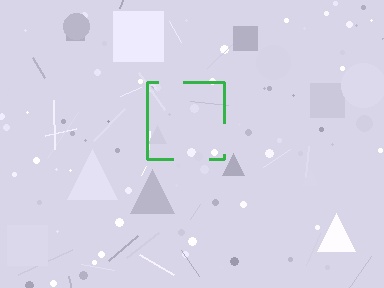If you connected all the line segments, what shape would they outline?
They would outline a square.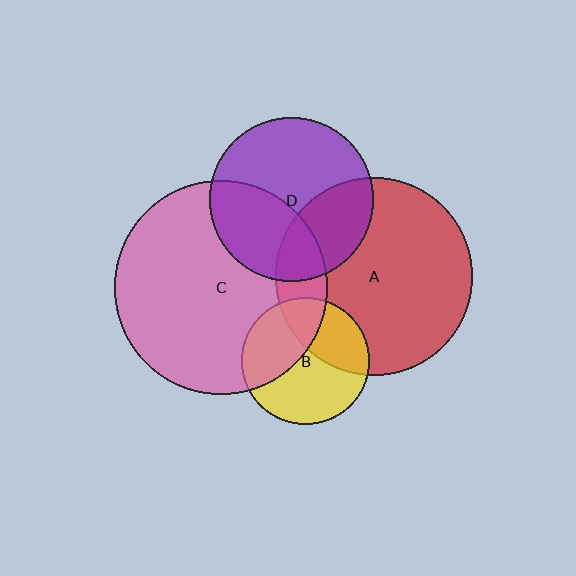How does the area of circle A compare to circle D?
Approximately 1.5 times.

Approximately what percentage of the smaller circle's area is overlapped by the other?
Approximately 35%.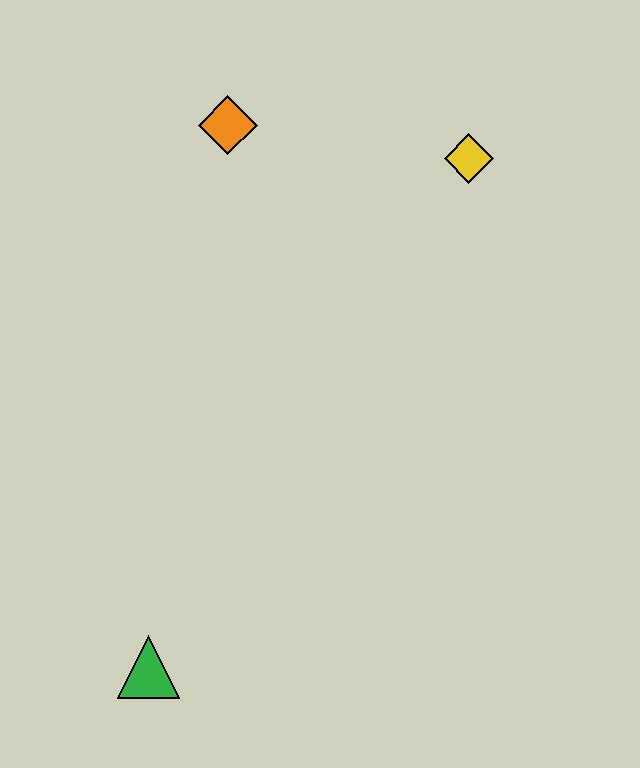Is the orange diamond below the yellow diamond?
No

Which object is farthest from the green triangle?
The yellow diamond is farthest from the green triangle.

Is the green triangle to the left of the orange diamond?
Yes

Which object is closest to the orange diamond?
The yellow diamond is closest to the orange diamond.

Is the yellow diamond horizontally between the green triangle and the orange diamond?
No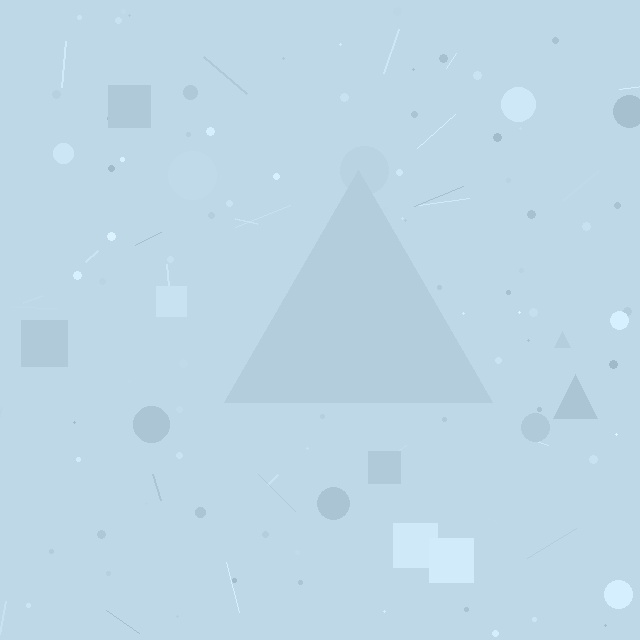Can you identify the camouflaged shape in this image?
The camouflaged shape is a triangle.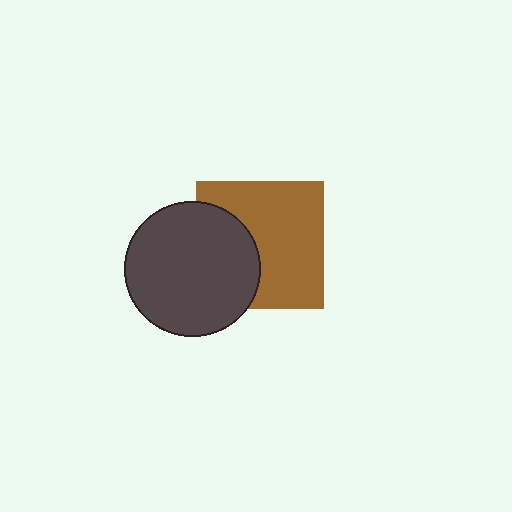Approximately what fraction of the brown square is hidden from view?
Roughly 36% of the brown square is hidden behind the dark gray circle.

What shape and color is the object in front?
The object in front is a dark gray circle.